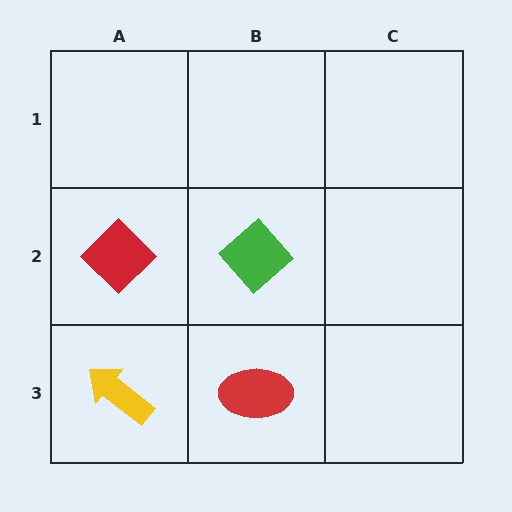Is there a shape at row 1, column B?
No, that cell is empty.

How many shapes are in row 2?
2 shapes.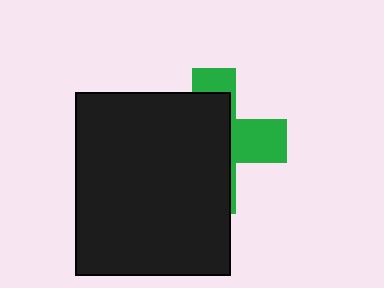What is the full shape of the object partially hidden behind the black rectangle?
The partially hidden object is a green cross.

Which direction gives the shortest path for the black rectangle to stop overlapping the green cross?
Moving left gives the shortest separation.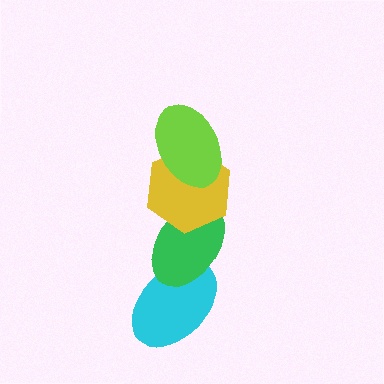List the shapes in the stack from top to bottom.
From top to bottom: the lime ellipse, the yellow hexagon, the green ellipse, the cyan ellipse.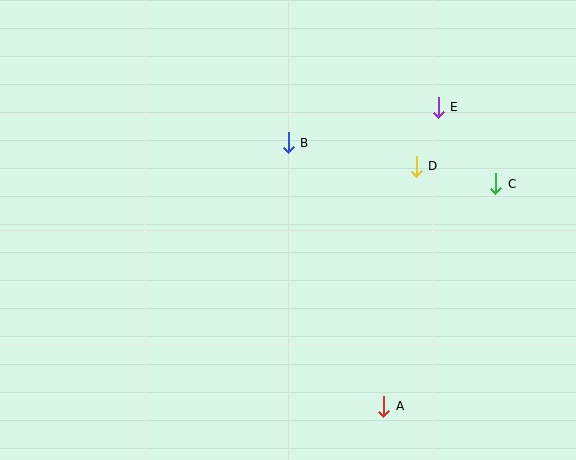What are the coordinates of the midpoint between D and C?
The midpoint between D and C is at (456, 175).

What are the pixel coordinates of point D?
Point D is at (416, 166).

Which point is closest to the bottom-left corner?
Point A is closest to the bottom-left corner.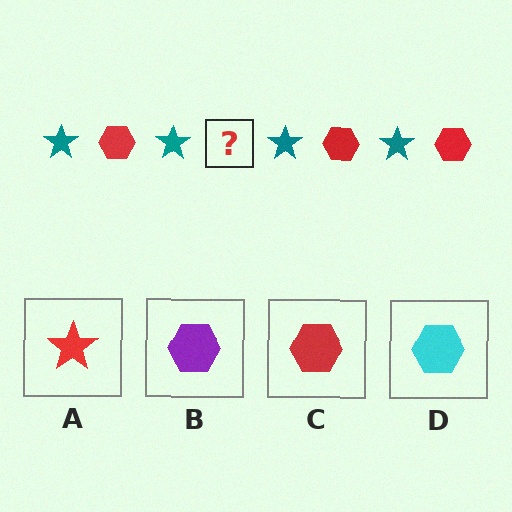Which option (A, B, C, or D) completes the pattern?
C.